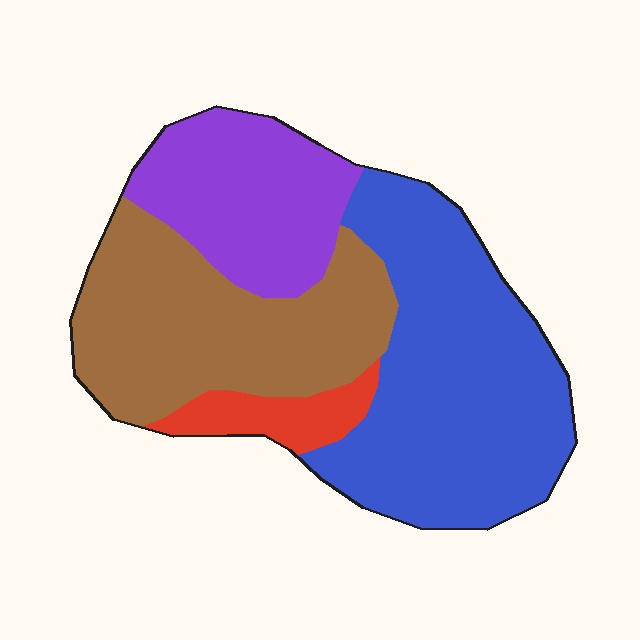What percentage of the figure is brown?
Brown takes up about one third (1/3) of the figure.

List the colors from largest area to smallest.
From largest to smallest: blue, brown, purple, red.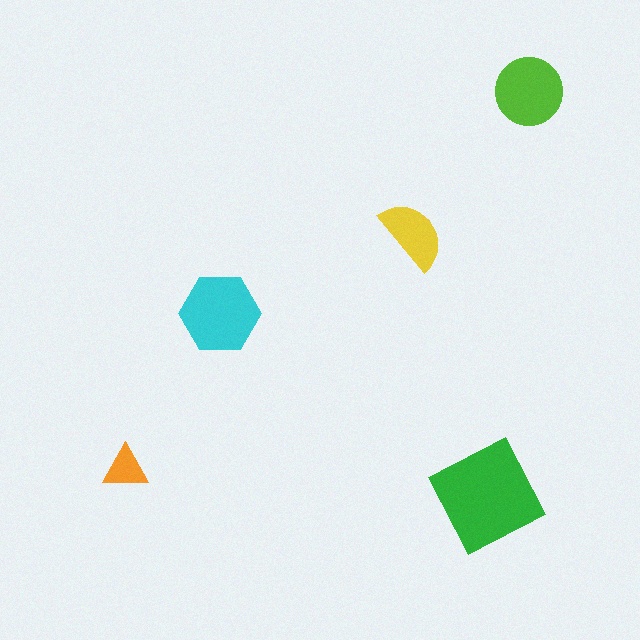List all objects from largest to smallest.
The green square, the cyan hexagon, the lime circle, the yellow semicircle, the orange triangle.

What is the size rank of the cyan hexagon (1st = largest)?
2nd.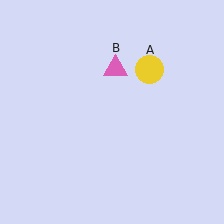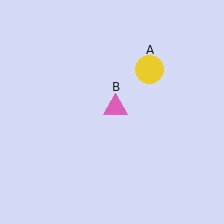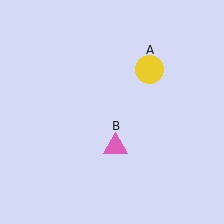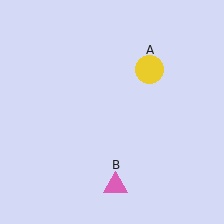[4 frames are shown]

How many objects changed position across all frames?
1 object changed position: pink triangle (object B).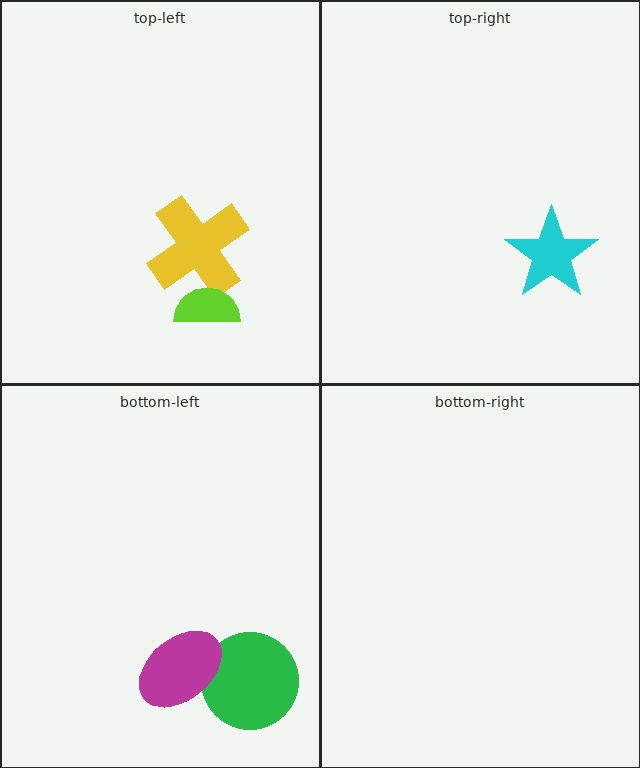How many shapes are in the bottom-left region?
2.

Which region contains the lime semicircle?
The top-left region.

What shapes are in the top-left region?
The yellow cross, the lime semicircle.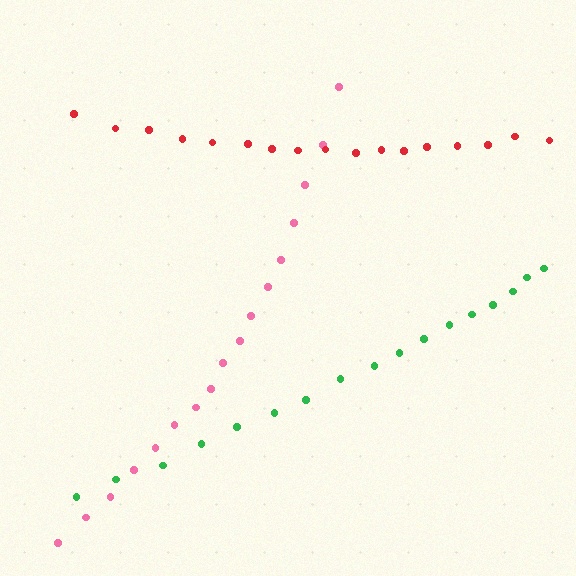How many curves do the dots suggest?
There are 3 distinct paths.